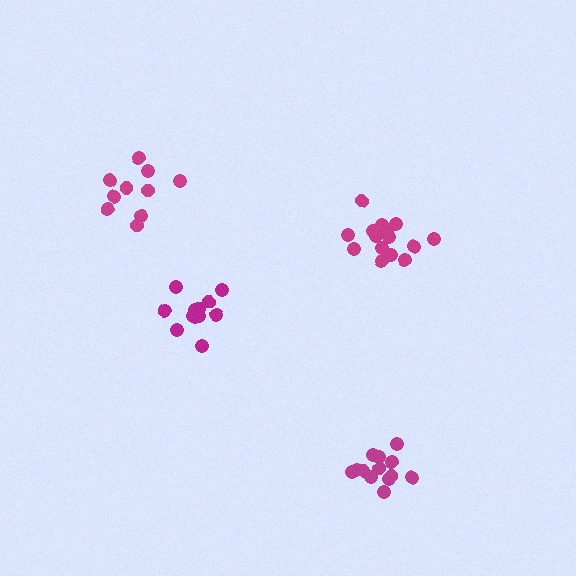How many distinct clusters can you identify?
There are 4 distinct clusters.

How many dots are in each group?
Group 1: 12 dots, Group 2: 10 dots, Group 3: 15 dots, Group 4: 13 dots (50 total).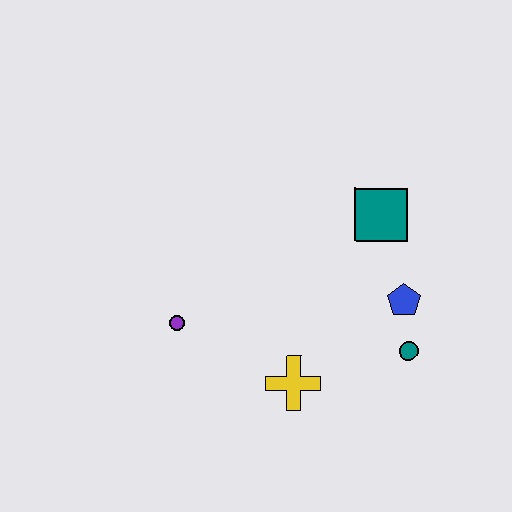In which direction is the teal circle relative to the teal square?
The teal circle is below the teal square.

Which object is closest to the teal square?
The blue pentagon is closest to the teal square.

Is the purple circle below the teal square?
Yes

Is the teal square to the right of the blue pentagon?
No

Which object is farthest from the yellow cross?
The teal square is farthest from the yellow cross.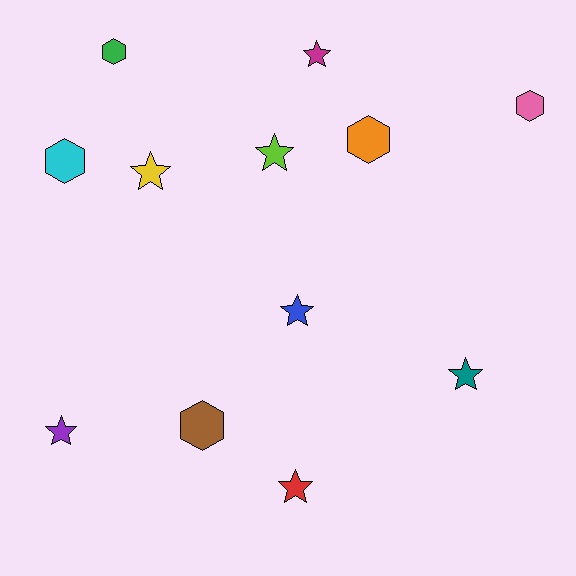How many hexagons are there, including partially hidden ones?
There are 5 hexagons.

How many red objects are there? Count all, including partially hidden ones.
There is 1 red object.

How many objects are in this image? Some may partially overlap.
There are 12 objects.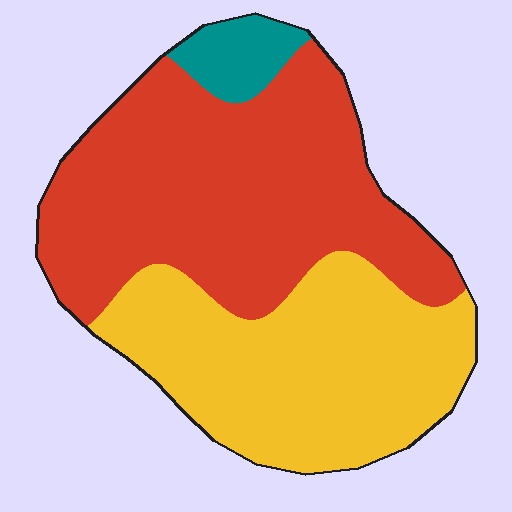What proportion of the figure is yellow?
Yellow takes up between a quarter and a half of the figure.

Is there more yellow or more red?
Red.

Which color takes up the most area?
Red, at roughly 55%.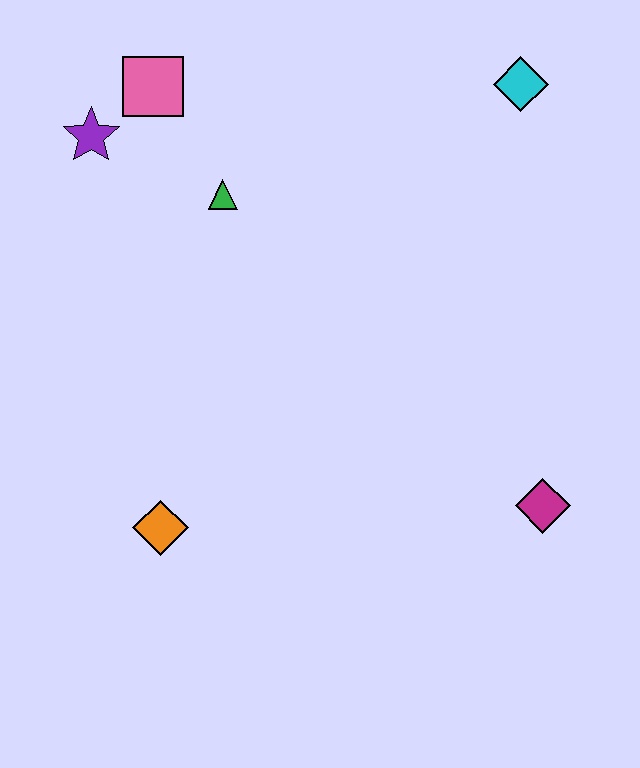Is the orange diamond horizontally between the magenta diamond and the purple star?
Yes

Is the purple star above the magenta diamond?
Yes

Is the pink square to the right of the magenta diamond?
No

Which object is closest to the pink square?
The purple star is closest to the pink square.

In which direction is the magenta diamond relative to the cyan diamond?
The magenta diamond is below the cyan diamond.